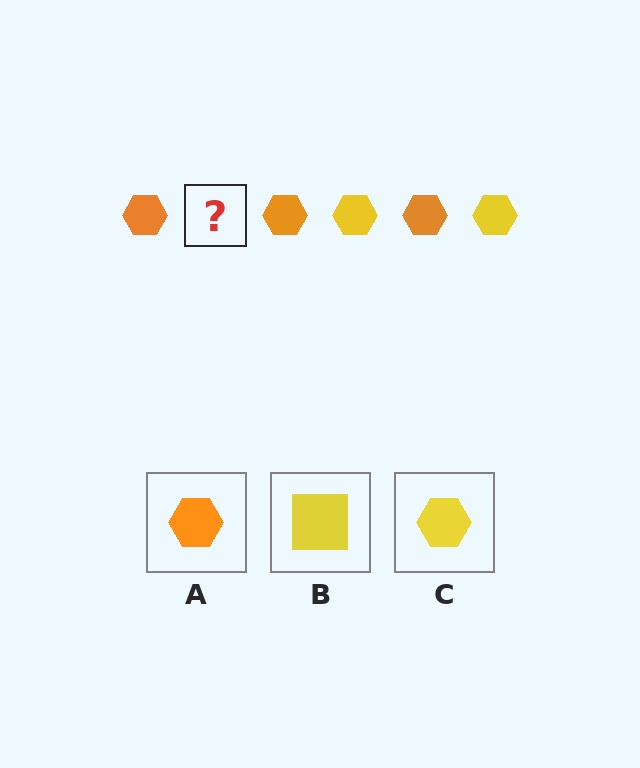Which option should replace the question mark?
Option C.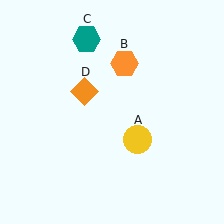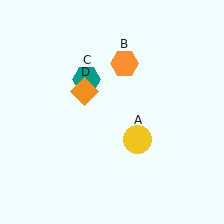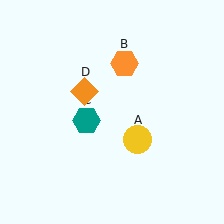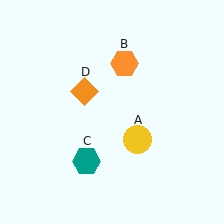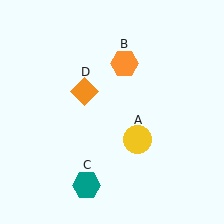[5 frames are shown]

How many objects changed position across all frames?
1 object changed position: teal hexagon (object C).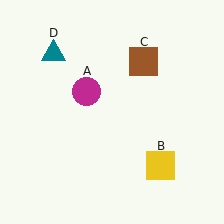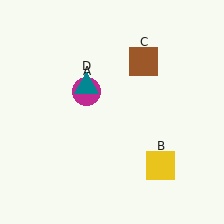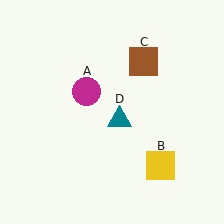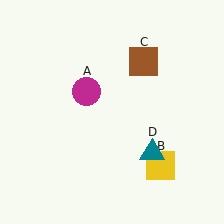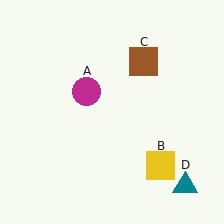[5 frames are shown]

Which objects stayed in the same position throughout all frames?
Magenta circle (object A) and yellow square (object B) and brown square (object C) remained stationary.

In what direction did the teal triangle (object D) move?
The teal triangle (object D) moved down and to the right.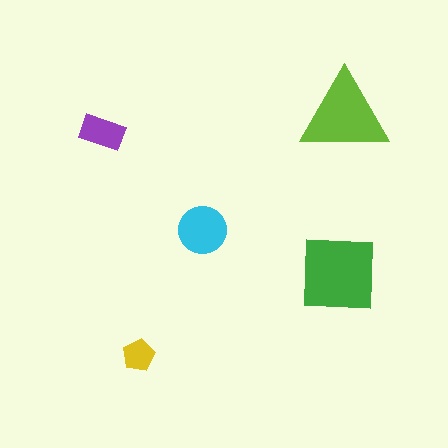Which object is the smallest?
The yellow pentagon.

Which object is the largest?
The green square.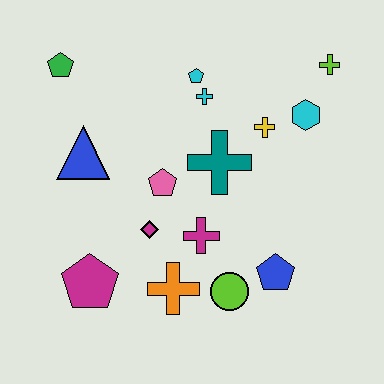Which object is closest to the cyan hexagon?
The yellow cross is closest to the cyan hexagon.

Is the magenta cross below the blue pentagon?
No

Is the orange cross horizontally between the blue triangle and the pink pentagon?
No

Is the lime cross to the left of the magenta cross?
No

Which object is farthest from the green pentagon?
The blue pentagon is farthest from the green pentagon.